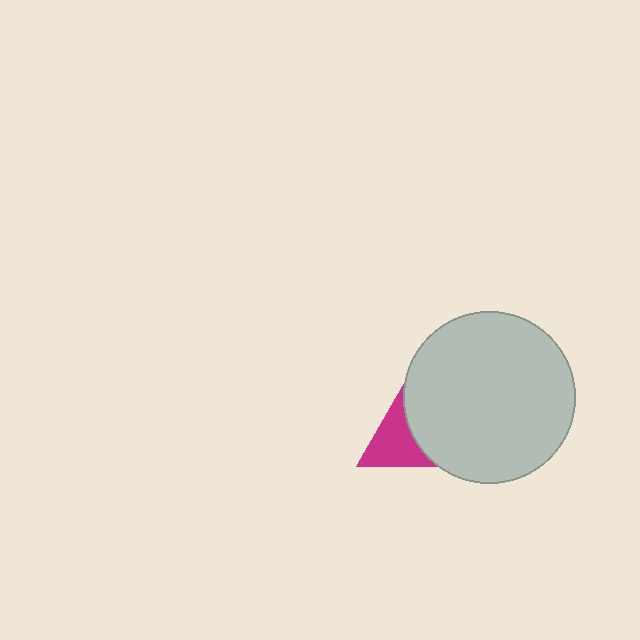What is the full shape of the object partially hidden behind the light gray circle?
The partially hidden object is a magenta triangle.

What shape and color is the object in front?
The object in front is a light gray circle.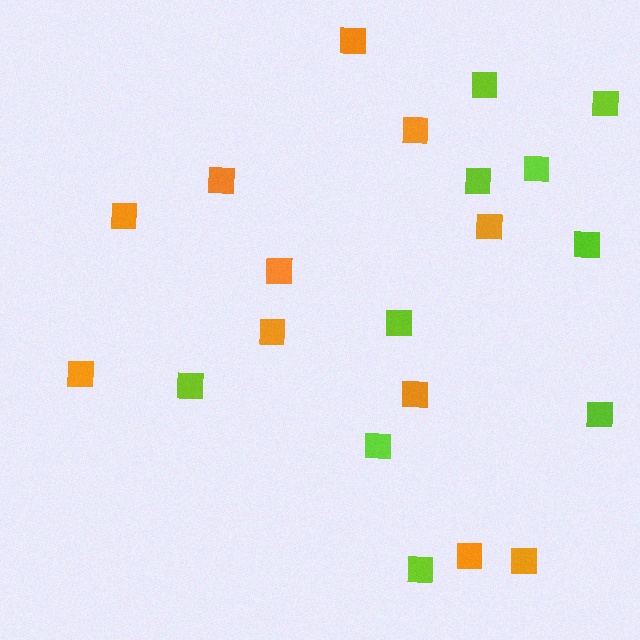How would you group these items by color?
There are 2 groups: one group of lime squares (10) and one group of orange squares (11).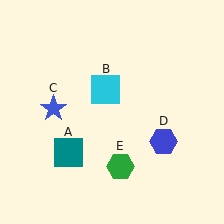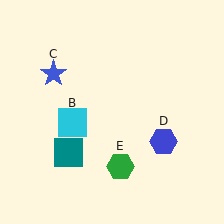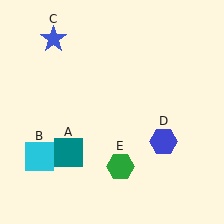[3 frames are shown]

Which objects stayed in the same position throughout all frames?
Teal square (object A) and blue hexagon (object D) and green hexagon (object E) remained stationary.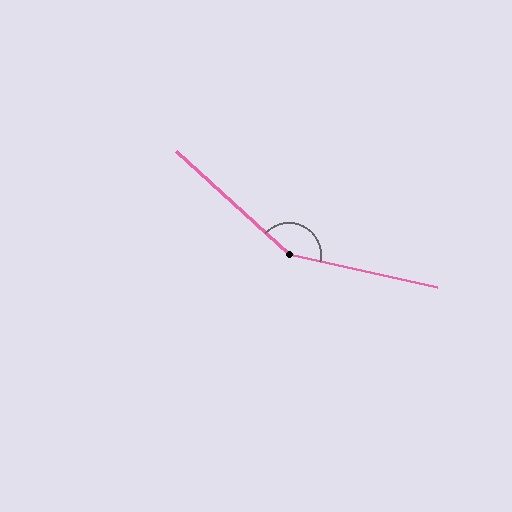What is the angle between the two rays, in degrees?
Approximately 150 degrees.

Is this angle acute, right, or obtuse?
It is obtuse.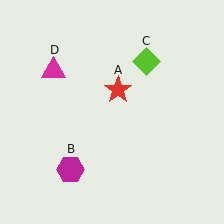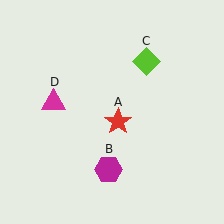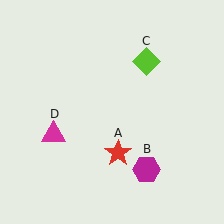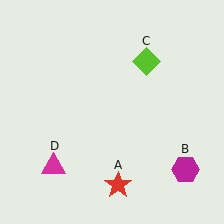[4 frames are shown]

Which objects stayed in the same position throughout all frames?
Lime diamond (object C) remained stationary.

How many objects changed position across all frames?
3 objects changed position: red star (object A), magenta hexagon (object B), magenta triangle (object D).